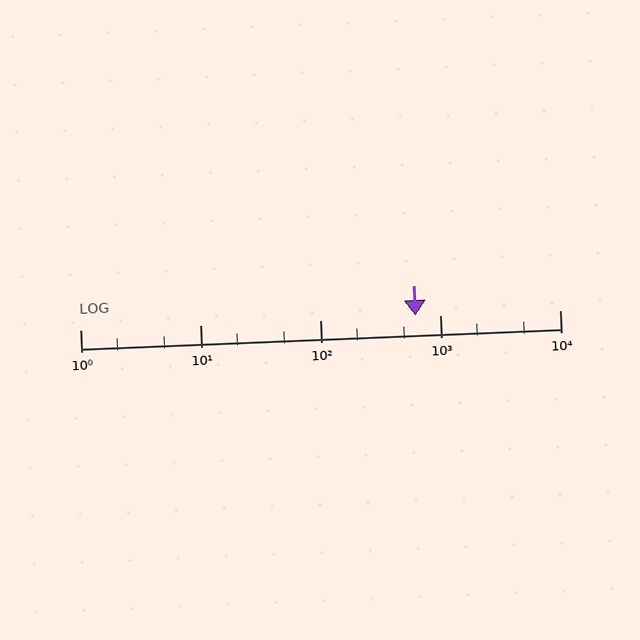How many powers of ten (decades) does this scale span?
The scale spans 4 decades, from 1 to 10000.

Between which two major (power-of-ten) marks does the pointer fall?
The pointer is between 100 and 1000.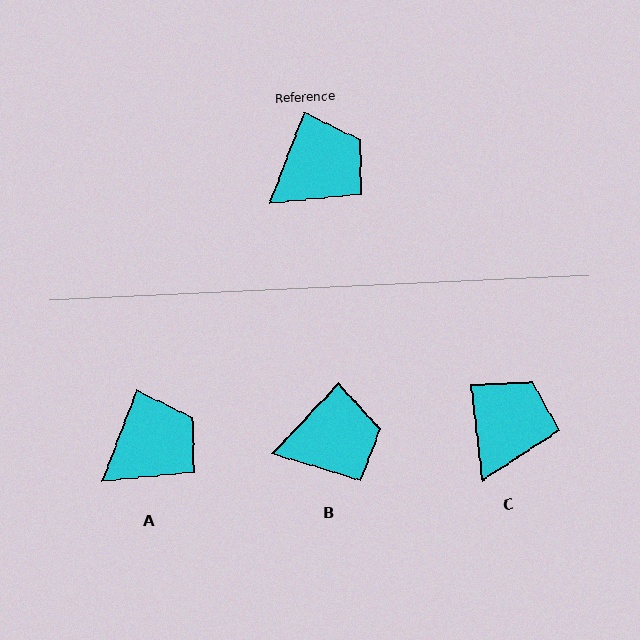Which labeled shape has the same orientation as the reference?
A.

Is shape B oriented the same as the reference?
No, it is off by about 22 degrees.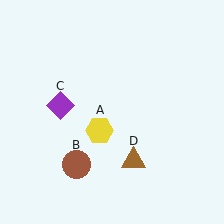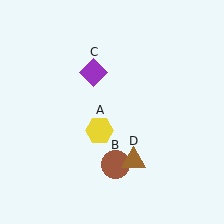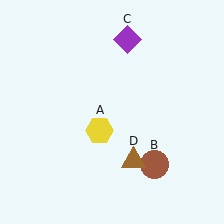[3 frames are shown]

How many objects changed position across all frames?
2 objects changed position: brown circle (object B), purple diamond (object C).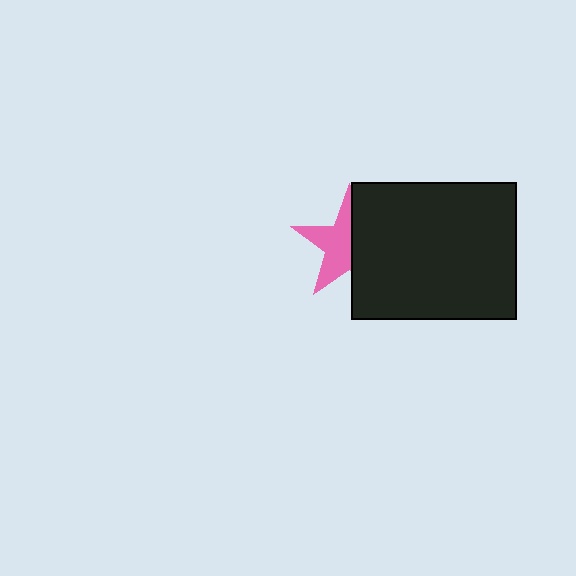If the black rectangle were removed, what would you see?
You would see the complete pink star.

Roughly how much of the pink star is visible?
About half of it is visible (roughly 55%).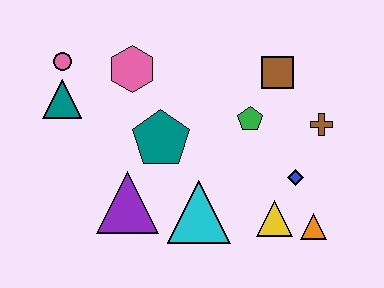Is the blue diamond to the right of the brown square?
Yes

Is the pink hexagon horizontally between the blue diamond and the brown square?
No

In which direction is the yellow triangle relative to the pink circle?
The yellow triangle is to the right of the pink circle.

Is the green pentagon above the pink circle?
No